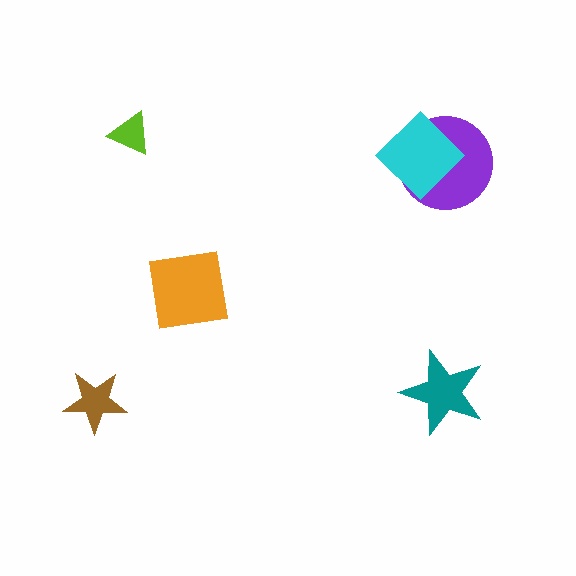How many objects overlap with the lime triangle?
0 objects overlap with the lime triangle.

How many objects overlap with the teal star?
0 objects overlap with the teal star.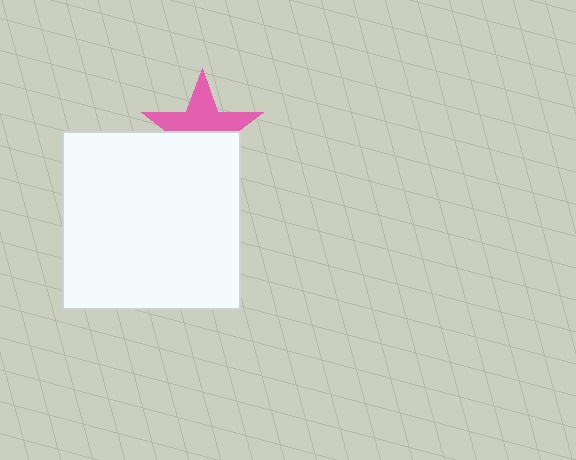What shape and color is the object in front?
The object in front is a white square.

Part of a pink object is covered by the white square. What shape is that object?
It is a star.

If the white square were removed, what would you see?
You would see the complete pink star.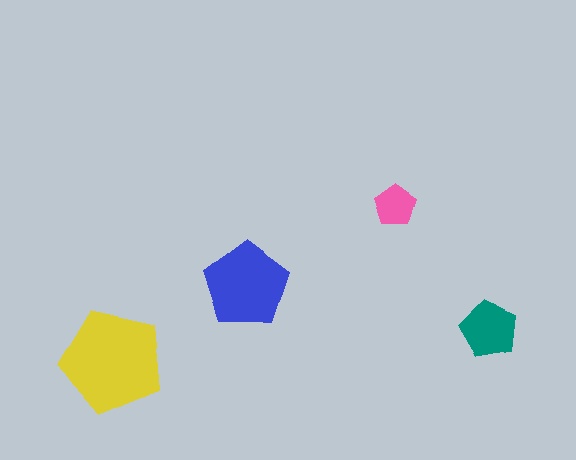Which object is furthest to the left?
The yellow pentagon is leftmost.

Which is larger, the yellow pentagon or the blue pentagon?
The yellow one.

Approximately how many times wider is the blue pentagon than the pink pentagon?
About 2 times wider.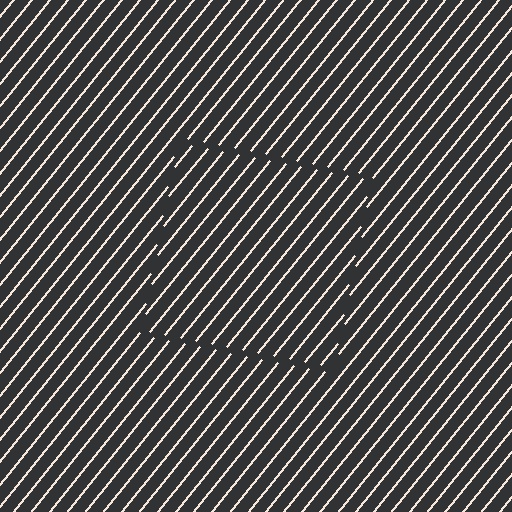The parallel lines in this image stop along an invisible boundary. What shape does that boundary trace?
An illusory square. The interior of the shape contains the same grating, shifted by half a period — the contour is defined by the phase discontinuity where line-ends from the inner and outer gratings abut.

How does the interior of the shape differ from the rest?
The interior of the shape contains the same grating, shifted by half a period — the contour is defined by the phase discontinuity where line-ends from the inner and outer gratings abut.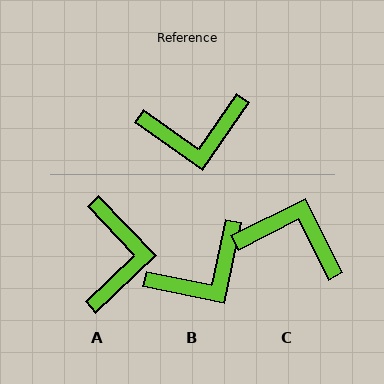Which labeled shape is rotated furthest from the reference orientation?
C, about 152 degrees away.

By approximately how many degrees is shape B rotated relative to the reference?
Approximately 23 degrees counter-clockwise.